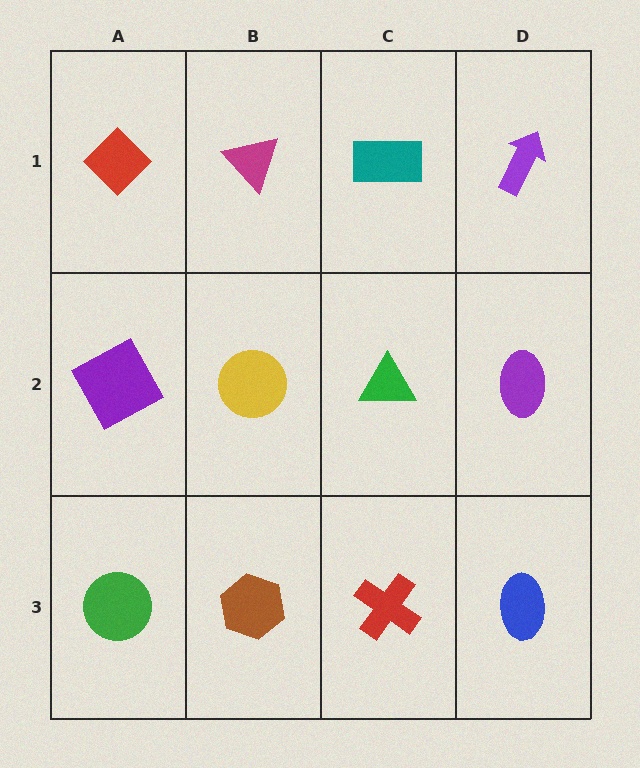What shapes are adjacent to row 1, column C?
A green triangle (row 2, column C), a magenta triangle (row 1, column B), a purple arrow (row 1, column D).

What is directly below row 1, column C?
A green triangle.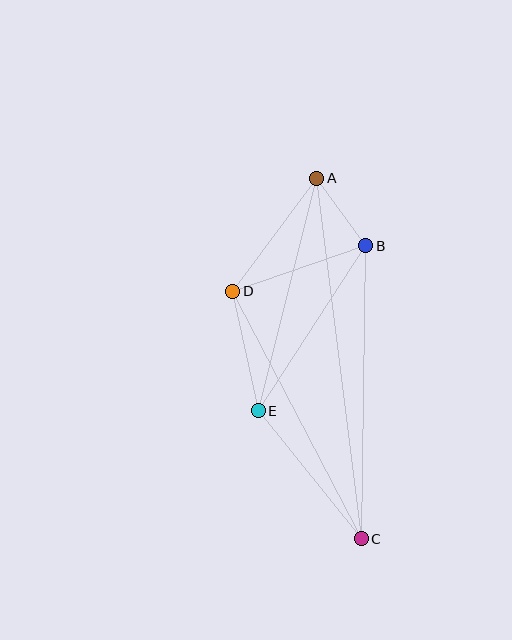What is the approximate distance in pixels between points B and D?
The distance between B and D is approximately 141 pixels.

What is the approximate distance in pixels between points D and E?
The distance between D and E is approximately 122 pixels.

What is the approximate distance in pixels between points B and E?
The distance between B and E is approximately 197 pixels.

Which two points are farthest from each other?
Points A and C are farthest from each other.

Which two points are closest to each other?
Points A and B are closest to each other.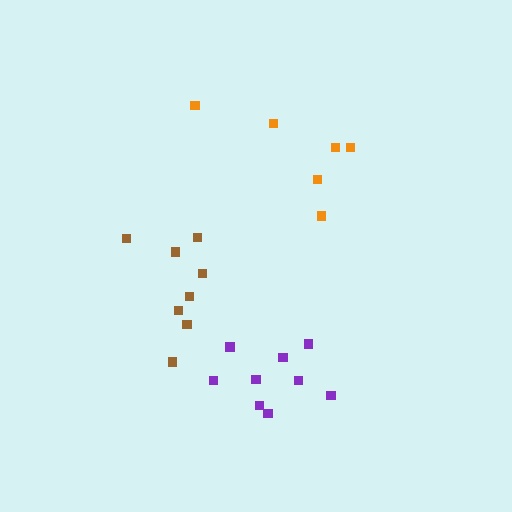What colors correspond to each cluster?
The clusters are colored: orange, purple, brown.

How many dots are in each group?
Group 1: 6 dots, Group 2: 9 dots, Group 3: 8 dots (23 total).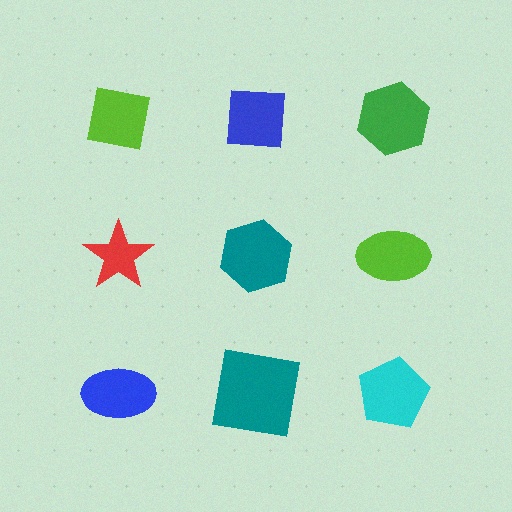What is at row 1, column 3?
A green hexagon.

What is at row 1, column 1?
A lime square.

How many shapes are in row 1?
3 shapes.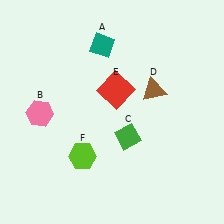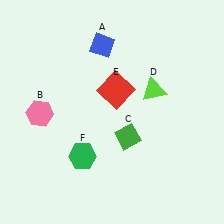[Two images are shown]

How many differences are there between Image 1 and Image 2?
There are 3 differences between the two images.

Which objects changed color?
A changed from teal to blue. D changed from brown to lime. F changed from lime to green.